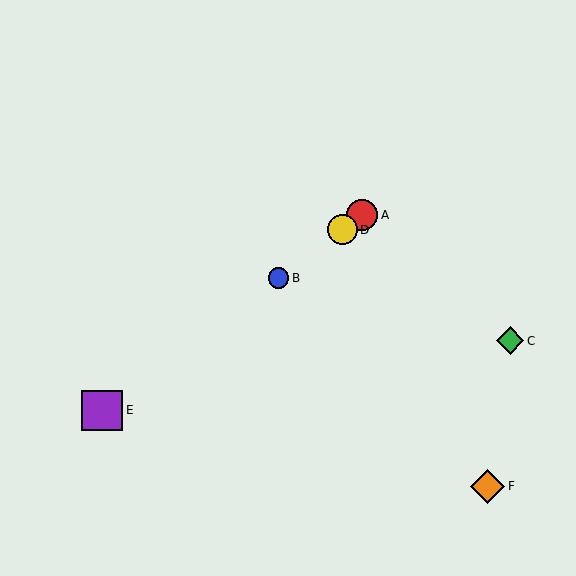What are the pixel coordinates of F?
Object F is at (488, 486).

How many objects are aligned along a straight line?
4 objects (A, B, D, E) are aligned along a straight line.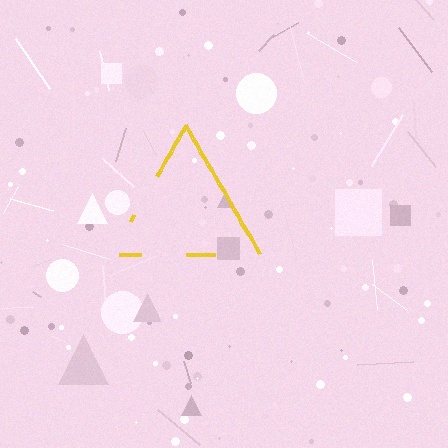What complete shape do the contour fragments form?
The contour fragments form a triangle.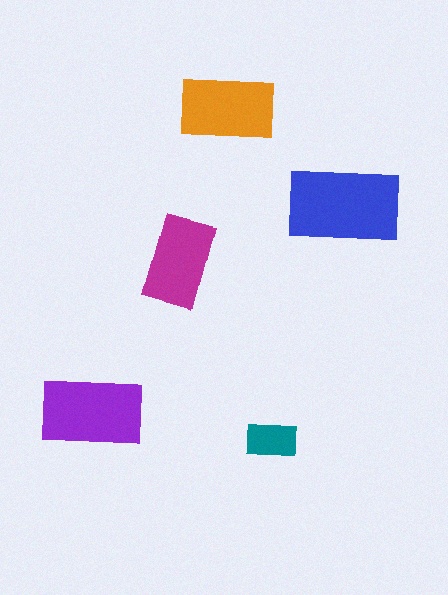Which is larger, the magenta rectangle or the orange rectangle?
The orange one.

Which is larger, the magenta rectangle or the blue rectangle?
The blue one.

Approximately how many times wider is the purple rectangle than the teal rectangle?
About 2 times wider.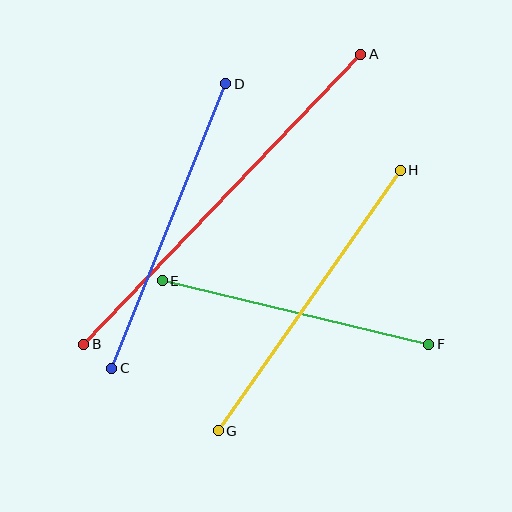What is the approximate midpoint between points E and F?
The midpoint is at approximately (296, 313) pixels.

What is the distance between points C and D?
The distance is approximately 307 pixels.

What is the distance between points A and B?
The distance is approximately 401 pixels.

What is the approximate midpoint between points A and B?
The midpoint is at approximately (222, 199) pixels.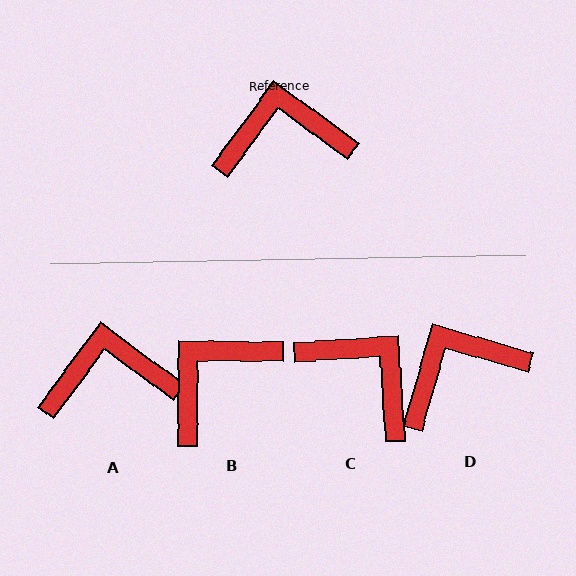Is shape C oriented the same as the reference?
No, it is off by about 50 degrees.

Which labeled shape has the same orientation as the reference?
A.